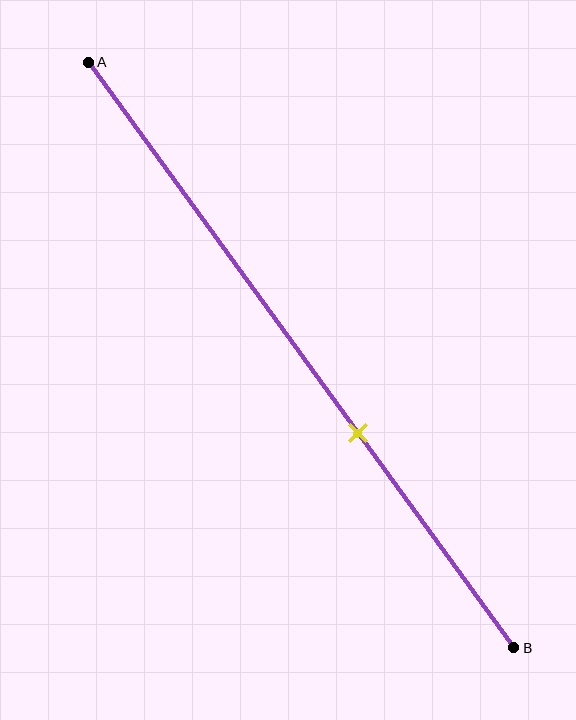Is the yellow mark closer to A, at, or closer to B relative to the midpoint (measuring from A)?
The yellow mark is closer to point B than the midpoint of segment AB.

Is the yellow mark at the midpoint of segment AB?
No, the mark is at about 65% from A, not at the 50% midpoint.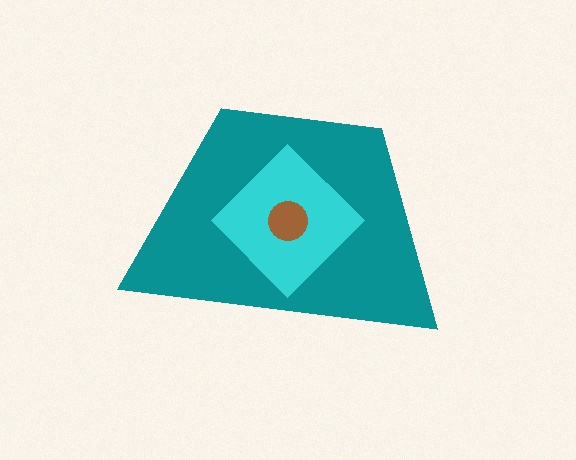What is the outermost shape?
The teal trapezoid.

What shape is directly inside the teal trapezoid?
The cyan diamond.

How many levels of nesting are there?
3.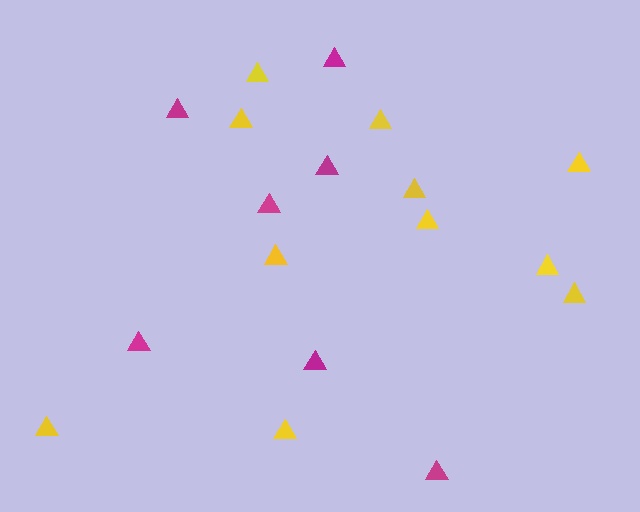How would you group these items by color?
There are 2 groups: one group of yellow triangles (11) and one group of magenta triangles (7).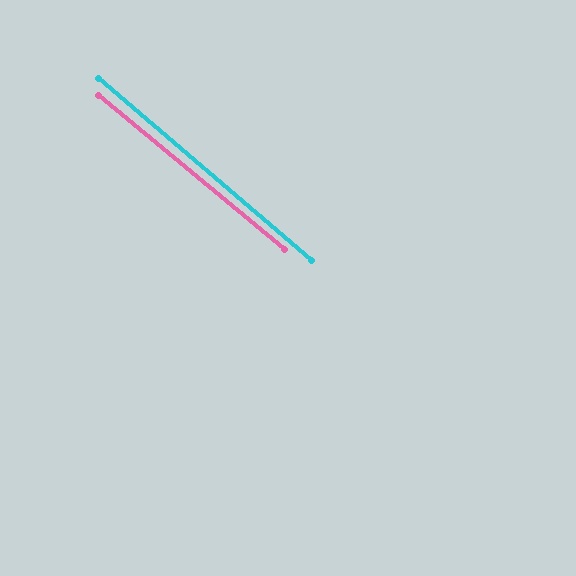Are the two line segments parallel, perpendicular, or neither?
Parallel — their directions differ by only 1.2°.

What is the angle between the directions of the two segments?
Approximately 1 degree.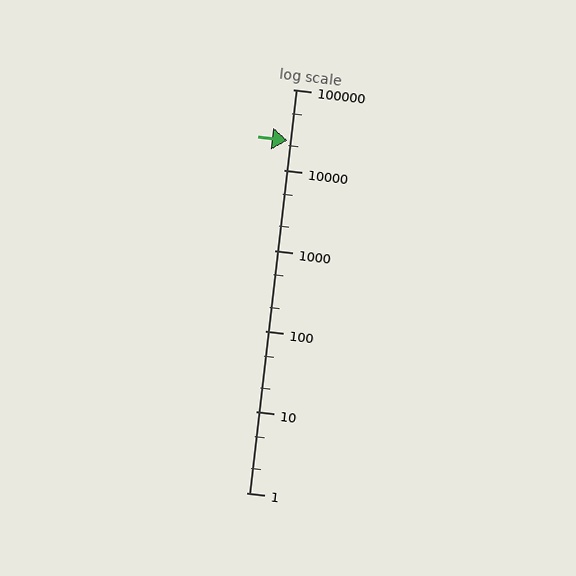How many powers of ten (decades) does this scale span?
The scale spans 5 decades, from 1 to 100000.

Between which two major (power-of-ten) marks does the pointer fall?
The pointer is between 10000 and 100000.